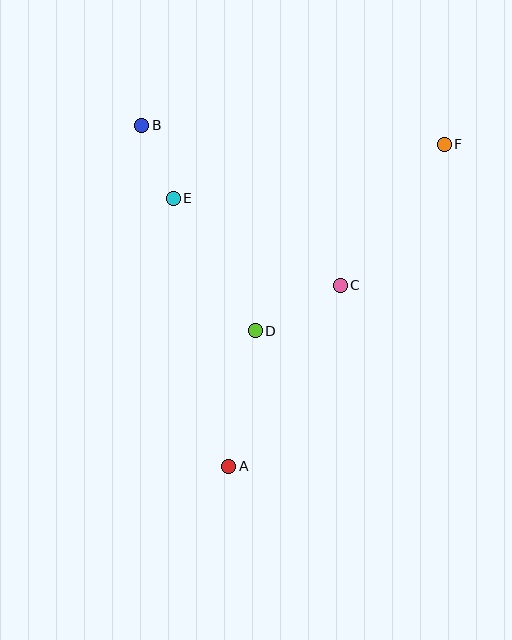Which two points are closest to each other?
Points B and E are closest to each other.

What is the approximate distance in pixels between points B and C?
The distance between B and C is approximately 255 pixels.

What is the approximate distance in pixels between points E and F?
The distance between E and F is approximately 276 pixels.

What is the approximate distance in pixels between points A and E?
The distance between A and E is approximately 274 pixels.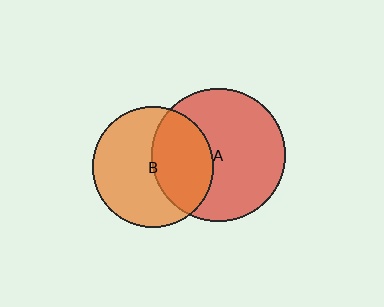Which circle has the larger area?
Circle A (red).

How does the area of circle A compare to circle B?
Approximately 1.2 times.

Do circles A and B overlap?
Yes.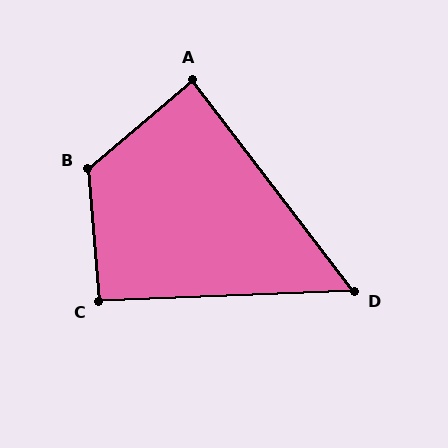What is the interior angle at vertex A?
Approximately 87 degrees (approximately right).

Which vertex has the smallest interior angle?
D, at approximately 55 degrees.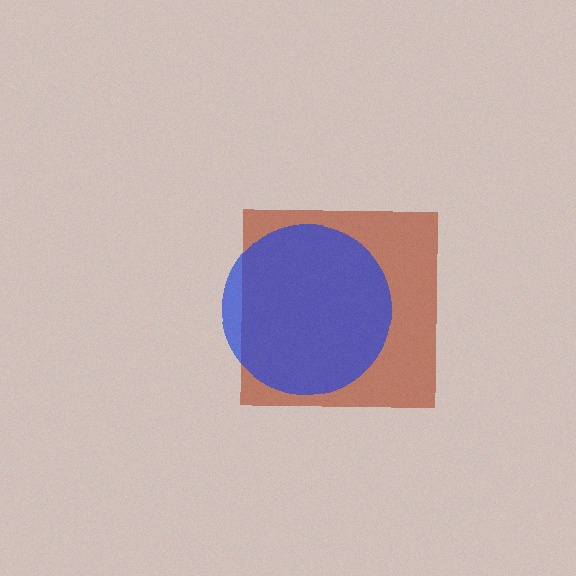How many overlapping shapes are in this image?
There are 2 overlapping shapes in the image.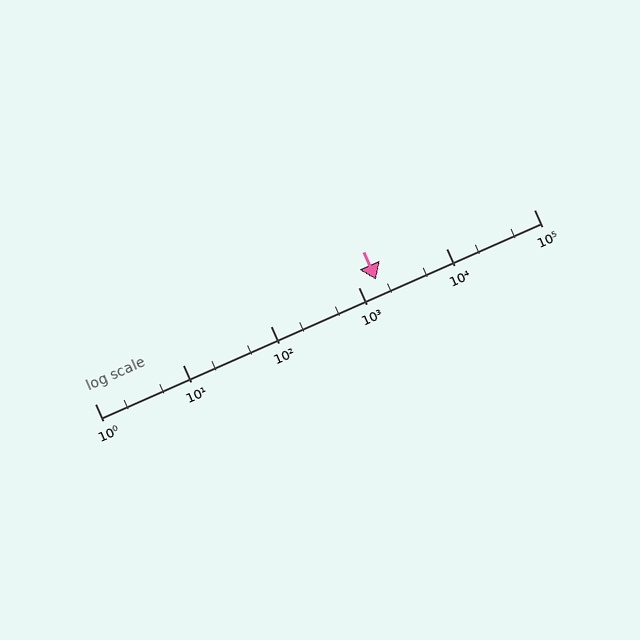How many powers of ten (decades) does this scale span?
The scale spans 5 decades, from 1 to 100000.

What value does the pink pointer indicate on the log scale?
The pointer indicates approximately 1600.